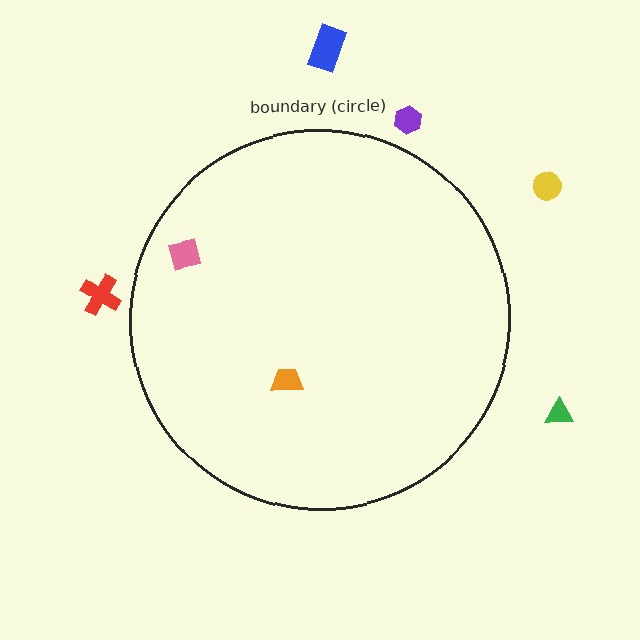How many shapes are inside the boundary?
2 inside, 5 outside.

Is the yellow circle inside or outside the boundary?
Outside.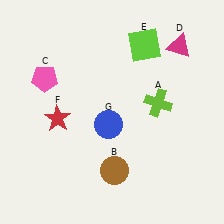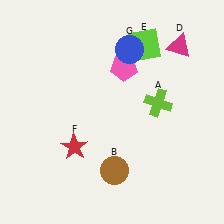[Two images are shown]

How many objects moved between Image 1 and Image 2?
3 objects moved between the two images.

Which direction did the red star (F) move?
The red star (F) moved down.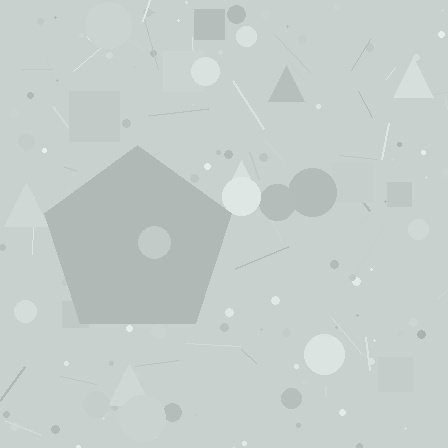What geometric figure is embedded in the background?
A pentagon is embedded in the background.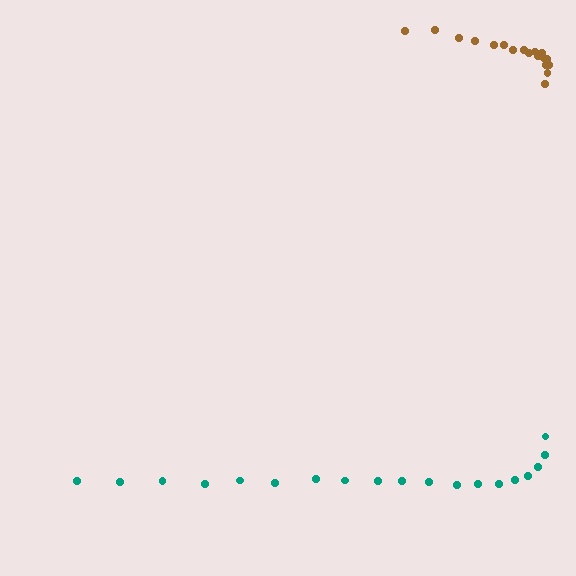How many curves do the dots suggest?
There are 2 distinct paths.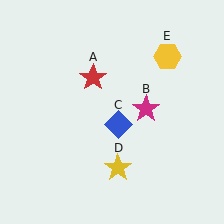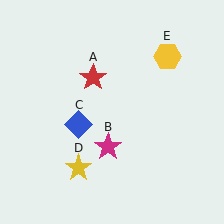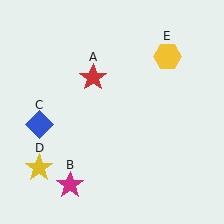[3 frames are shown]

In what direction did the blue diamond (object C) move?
The blue diamond (object C) moved left.